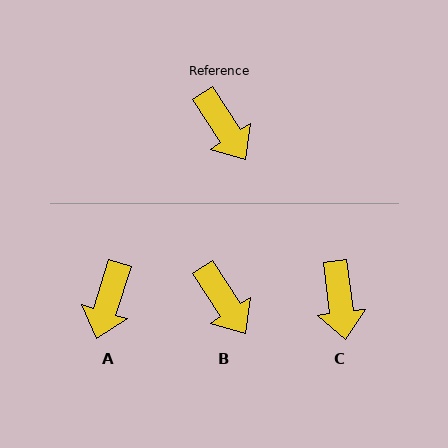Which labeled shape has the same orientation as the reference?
B.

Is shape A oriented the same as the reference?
No, it is off by about 51 degrees.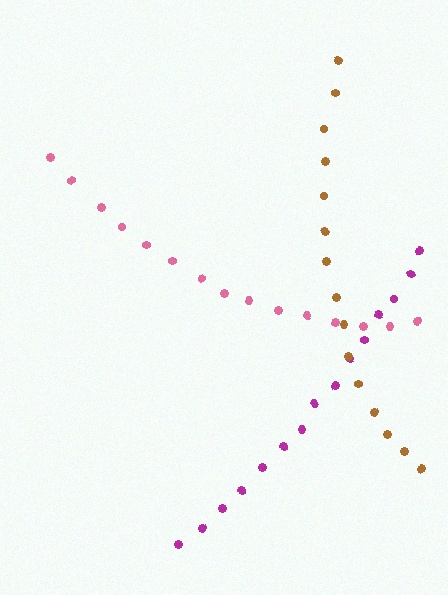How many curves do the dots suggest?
There are 3 distinct paths.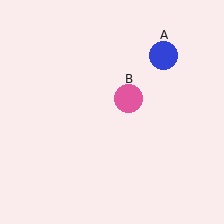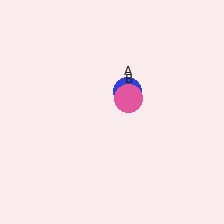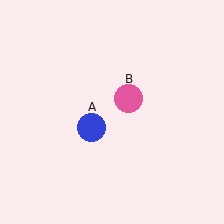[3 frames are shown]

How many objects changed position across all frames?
1 object changed position: blue circle (object A).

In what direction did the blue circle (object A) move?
The blue circle (object A) moved down and to the left.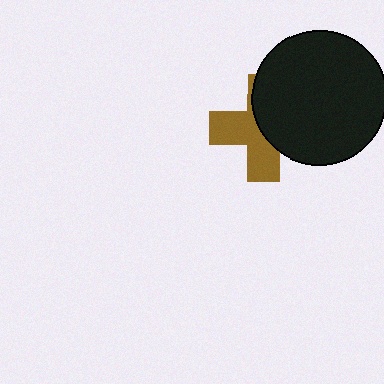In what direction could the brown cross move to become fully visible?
The brown cross could move left. That would shift it out from behind the black circle entirely.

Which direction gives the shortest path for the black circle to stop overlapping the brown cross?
Moving right gives the shortest separation.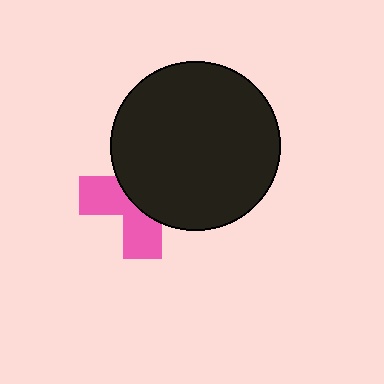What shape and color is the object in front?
The object in front is a black circle.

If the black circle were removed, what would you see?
You would see the complete pink cross.